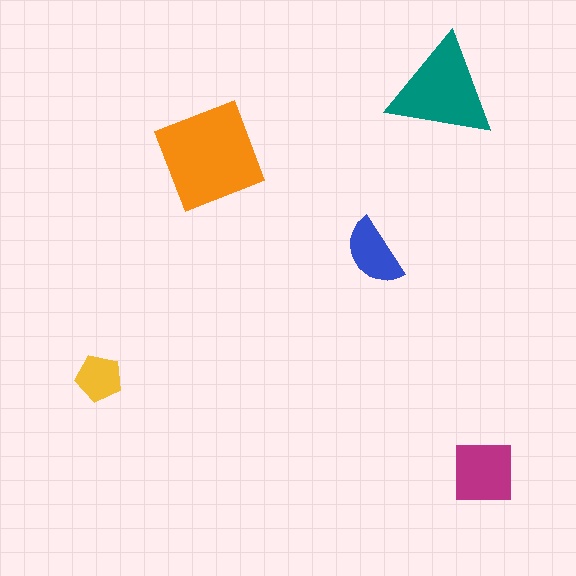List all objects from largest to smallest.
The orange diamond, the teal triangle, the magenta square, the blue semicircle, the yellow pentagon.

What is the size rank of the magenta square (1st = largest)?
3rd.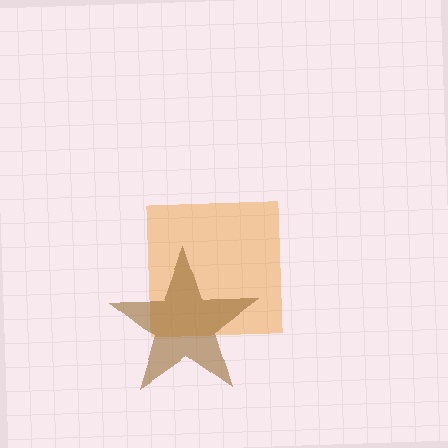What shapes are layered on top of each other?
The layered shapes are: an orange square, a brown star.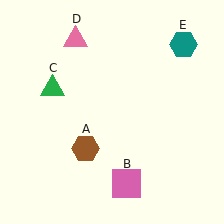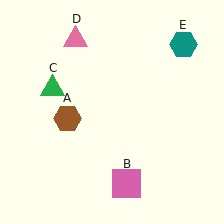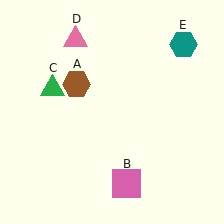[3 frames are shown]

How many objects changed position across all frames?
1 object changed position: brown hexagon (object A).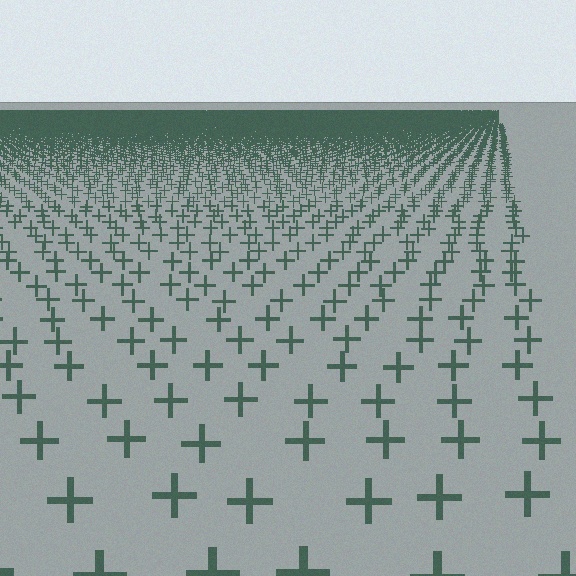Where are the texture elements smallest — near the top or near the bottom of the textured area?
Near the top.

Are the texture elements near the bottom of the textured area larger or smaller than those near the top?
Larger. Near the bottom, elements are closer to the viewer and appear at a bigger on-screen size.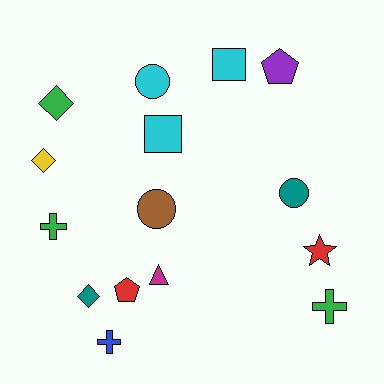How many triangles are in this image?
There is 1 triangle.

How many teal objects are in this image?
There are 2 teal objects.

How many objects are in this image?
There are 15 objects.